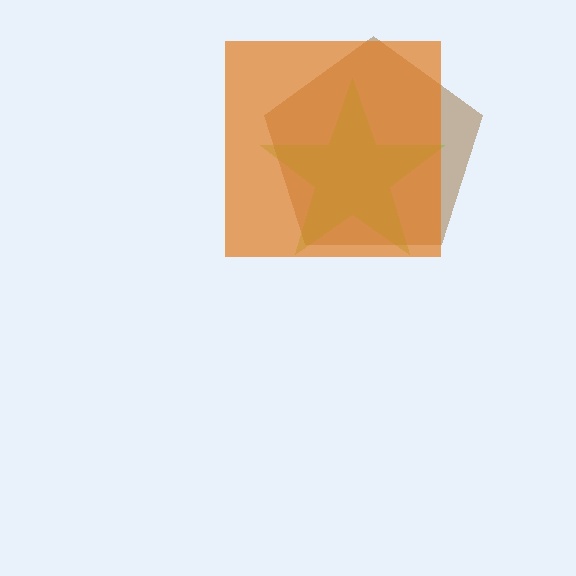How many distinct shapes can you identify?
There are 3 distinct shapes: a brown pentagon, a lime star, an orange square.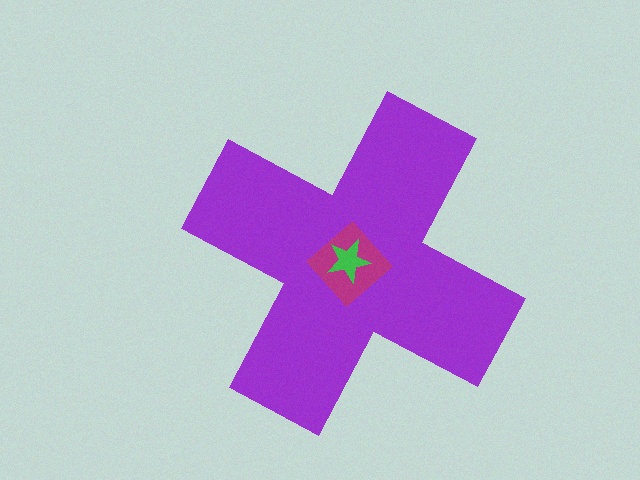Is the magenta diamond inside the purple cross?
Yes.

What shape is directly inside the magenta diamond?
The green star.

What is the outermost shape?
The purple cross.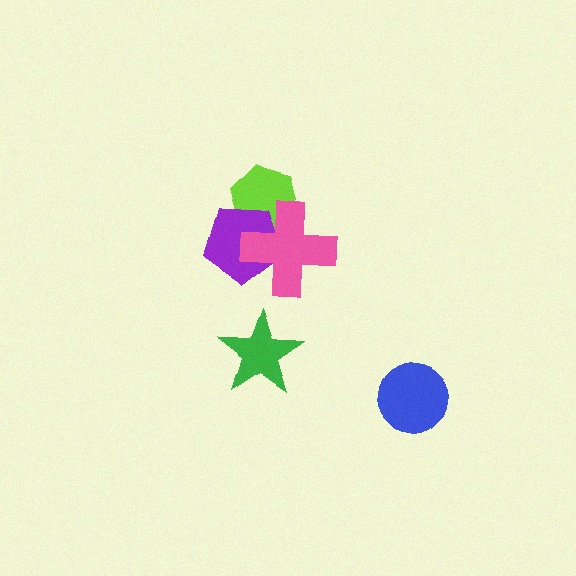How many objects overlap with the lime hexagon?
2 objects overlap with the lime hexagon.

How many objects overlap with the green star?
0 objects overlap with the green star.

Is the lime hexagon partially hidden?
Yes, it is partially covered by another shape.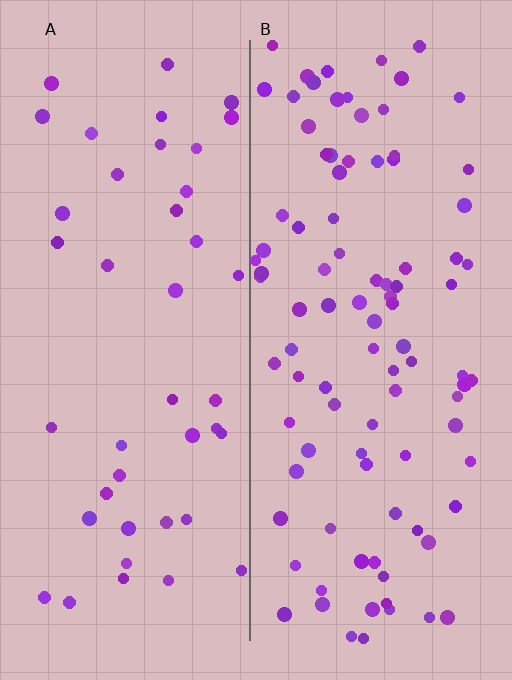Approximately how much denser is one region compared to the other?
Approximately 2.3× — region B over region A.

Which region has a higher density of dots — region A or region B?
B (the right).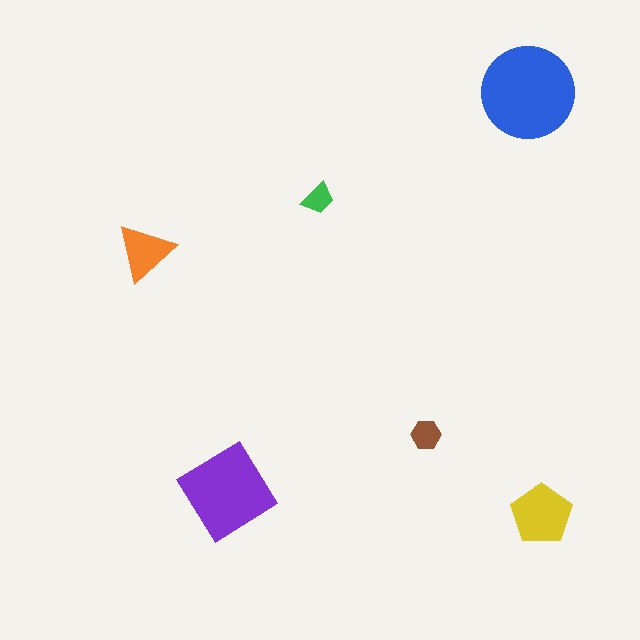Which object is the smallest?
The green trapezoid.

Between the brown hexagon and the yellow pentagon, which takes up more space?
The yellow pentagon.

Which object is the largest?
The blue circle.